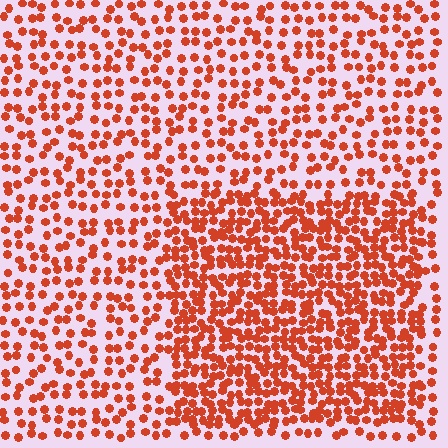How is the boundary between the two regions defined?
The boundary is defined by a change in element density (approximately 1.9x ratio). All elements are the same color, size, and shape.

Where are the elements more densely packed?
The elements are more densely packed inside the rectangle boundary.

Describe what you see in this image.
The image contains small red elements arranged at two different densities. A rectangle-shaped region is visible where the elements are more densely packed than the surrounding area.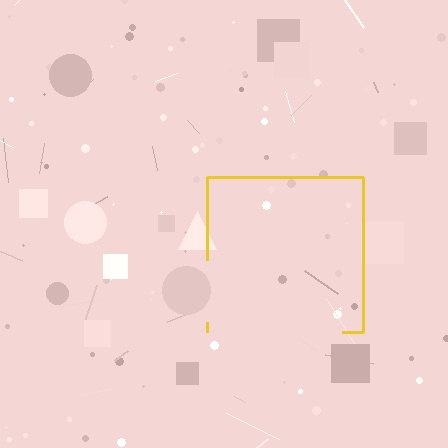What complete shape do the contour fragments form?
The contour fragments form a square.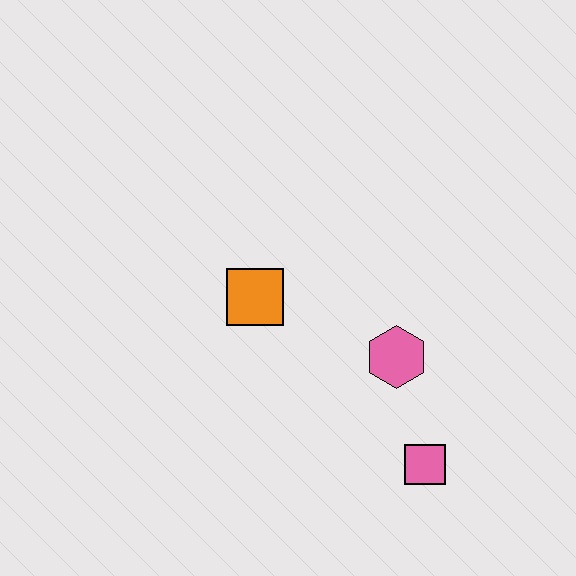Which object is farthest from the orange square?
The pink square is farthest from the orange square.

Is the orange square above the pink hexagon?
Yes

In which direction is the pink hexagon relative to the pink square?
The pink hexagon is above the pink square.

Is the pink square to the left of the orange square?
No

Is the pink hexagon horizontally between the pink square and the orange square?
Yes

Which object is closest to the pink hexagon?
The pink square is closest to the pink hexagon.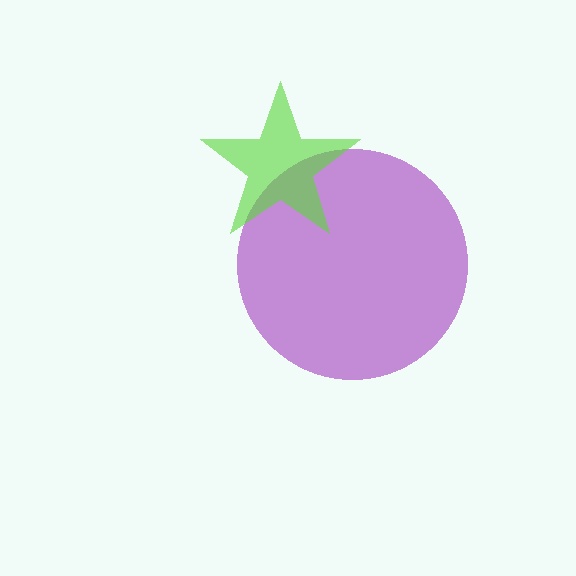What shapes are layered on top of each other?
The layered shapes are: a purple circle, a lime star.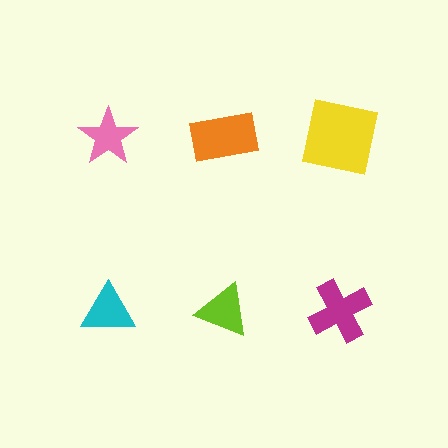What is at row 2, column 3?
A magenta cross.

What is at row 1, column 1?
A pink star.